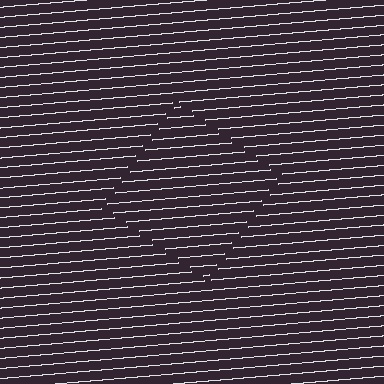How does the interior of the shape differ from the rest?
The interior of the shape contains the same grating, shifted by half a period — the contour is defined by the phase discontinuity where line-ends from the inner and outer gratings abut.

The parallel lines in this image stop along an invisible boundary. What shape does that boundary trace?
An illusory square. The interior of the shape contains the same grating, shifted by half a period — the contour is defined by the phase discontinuity where line-ends from the inner and outer gratings abut.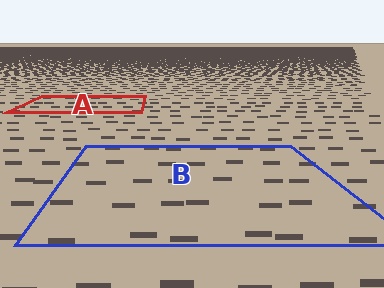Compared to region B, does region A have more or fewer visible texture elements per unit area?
Region A has more texture elements per unit area — they are packed more densely because it is farther away.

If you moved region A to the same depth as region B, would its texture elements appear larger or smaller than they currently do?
They would appear larger. At a closer depth, the same texture elements are projected at a bigger on-screen size.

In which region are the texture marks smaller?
The texture marks are smaller in region A, because it is farther away.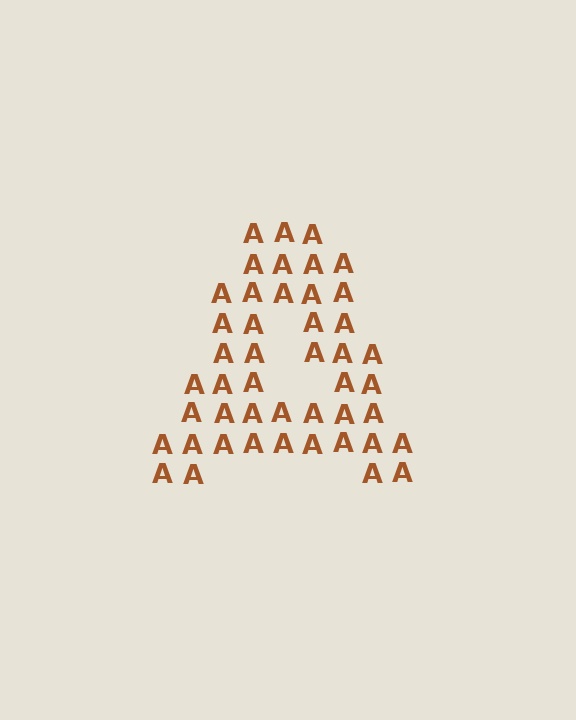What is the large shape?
The large shape is the letter A.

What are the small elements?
The small elements are letter A's.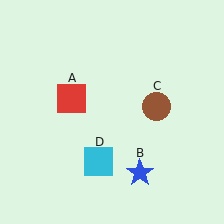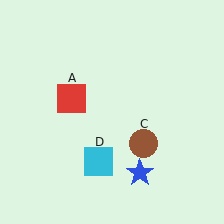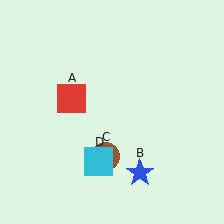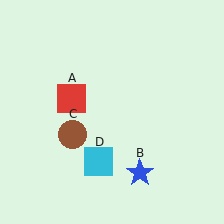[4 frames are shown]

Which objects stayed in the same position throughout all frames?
Red square (object A) and blue star (object B) and cyan square (object D) remained stationary.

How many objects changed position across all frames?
1 object changed position: brown circle (object C).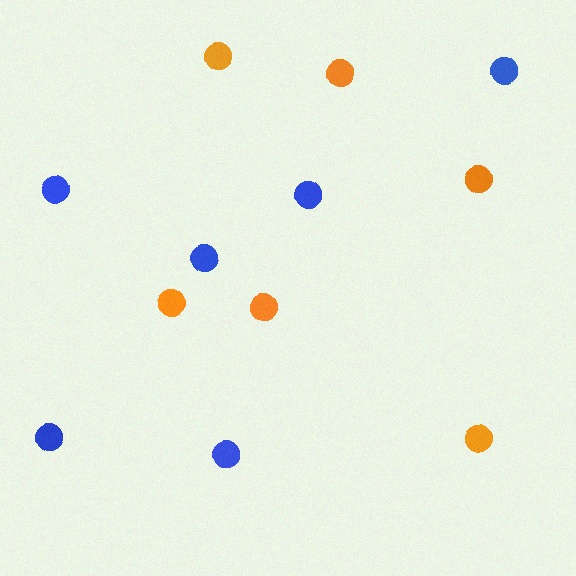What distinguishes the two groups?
There are 2 groups: one group of orange circles (6) and one group of blue circles (6).